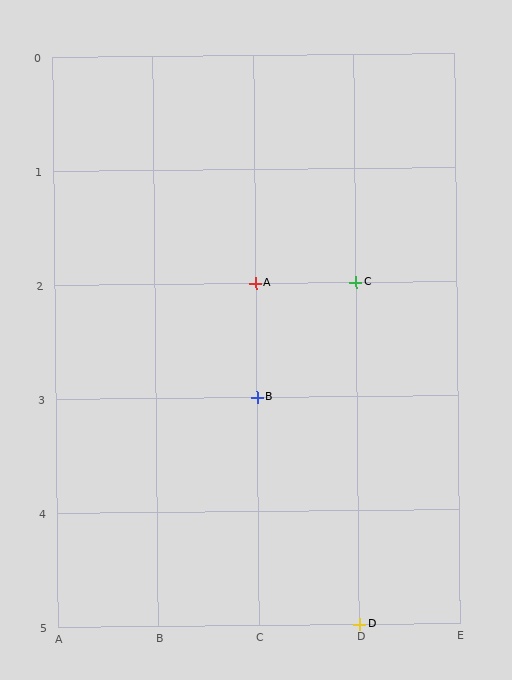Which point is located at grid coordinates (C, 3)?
Point B is at (C, 3).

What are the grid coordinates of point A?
Point A is at grid coordinates (C, 2).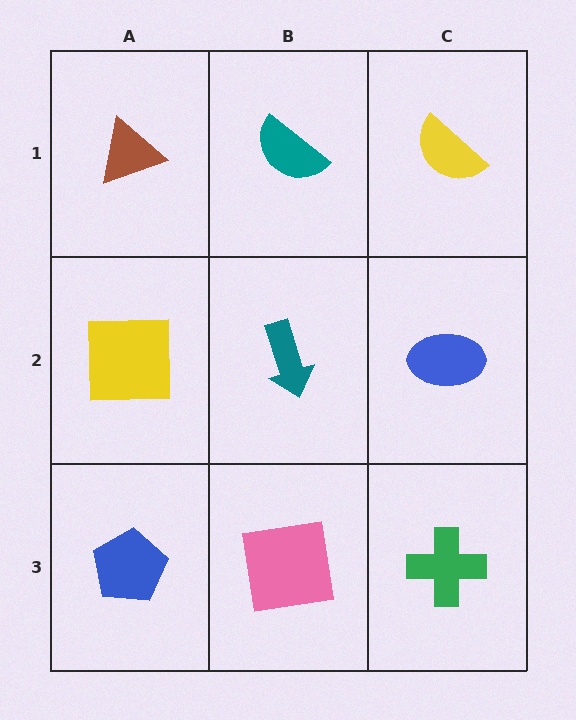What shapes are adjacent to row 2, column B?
A teal semicircle (row 1, column B), a pink square (row 3, column B), a yellow square (row 2, column A), a blue ellipse (row 2, column C).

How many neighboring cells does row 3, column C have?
2.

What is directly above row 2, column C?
A yellow semicircle.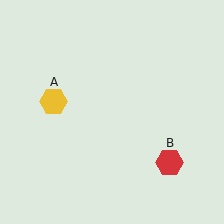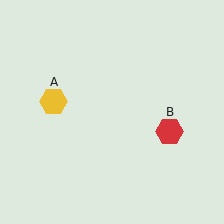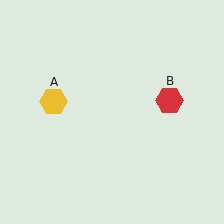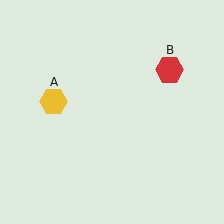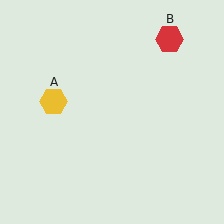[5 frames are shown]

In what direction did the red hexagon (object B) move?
The red hexagon (object B) moved up.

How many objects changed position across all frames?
1 object changed position: red hexagon (object B).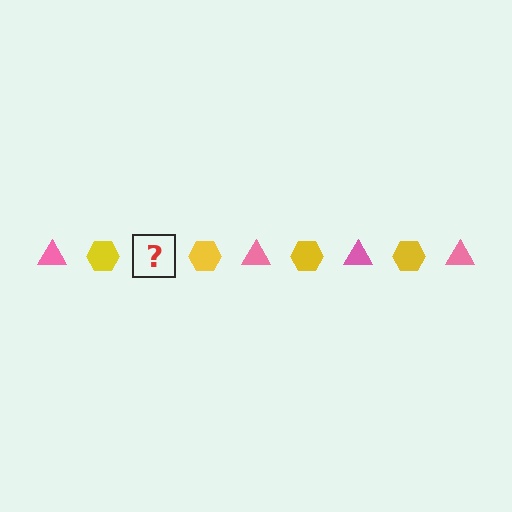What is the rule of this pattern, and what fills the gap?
The rule is that the pattern alternates between pink triangle and yellow hexagon. The gap should be filled with a pink triangle.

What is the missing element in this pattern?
The missing element is a pink triangle.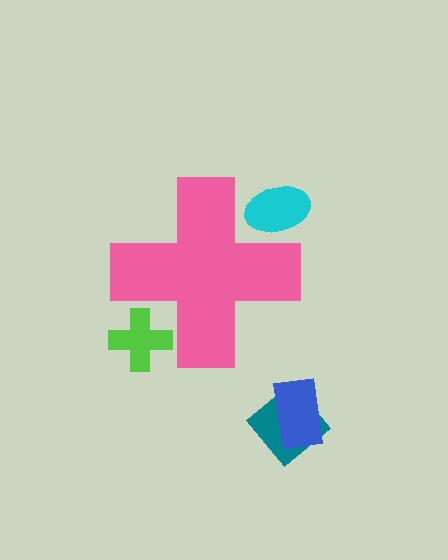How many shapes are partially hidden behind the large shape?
2 shapes are partially hidden.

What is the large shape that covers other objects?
A pink cross.